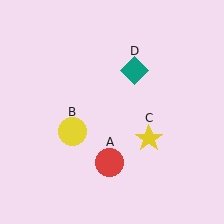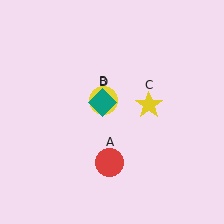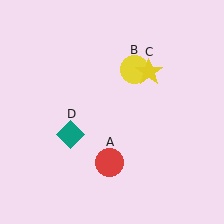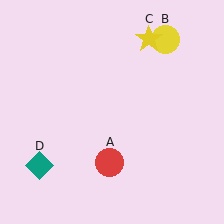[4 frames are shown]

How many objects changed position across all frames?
3 objects changed position: yellow circle (object B), yellow star (object C), teal diamond (object D).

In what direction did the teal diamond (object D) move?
The teal diamond (object D) moved down and to the left.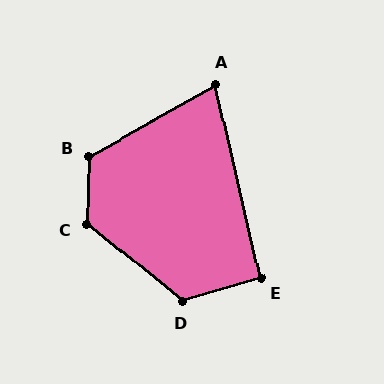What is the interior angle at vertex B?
Approximately 120 degrees (obtuse).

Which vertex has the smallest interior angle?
A, at approximately 74 degrees.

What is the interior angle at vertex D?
Approximately 124 degrees (obtuse).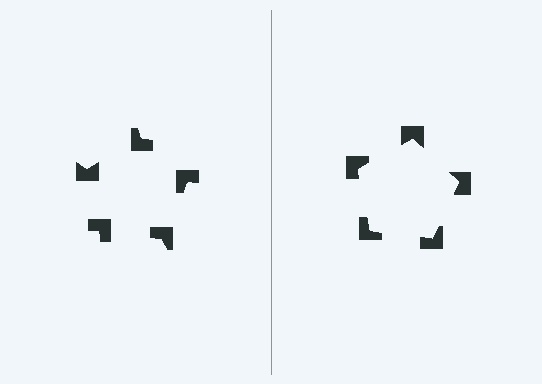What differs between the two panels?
The notched squares are positioned identically on both sides; only the wedge orientations differ. On the right they align to a pentagon; on the left they are misaligned.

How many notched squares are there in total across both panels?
10 — 5 on each side.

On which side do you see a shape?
An illusory pentagon appears on the right side. On the left side the wedge cuts are rotated, so no coherent shape forms.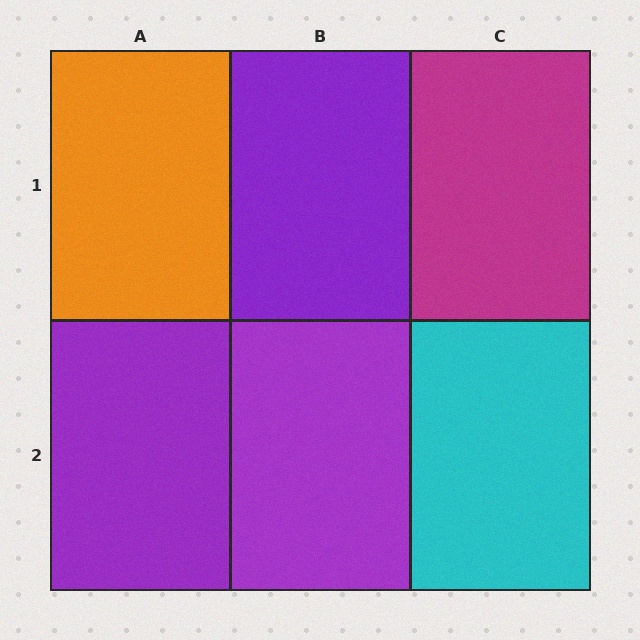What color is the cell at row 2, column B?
Purple.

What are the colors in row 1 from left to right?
Orange, purple, magenta.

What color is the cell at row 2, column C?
Cyan.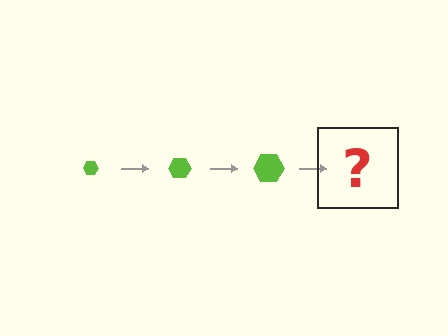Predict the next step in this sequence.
The next step is a lime hexagon, larger than the previous one.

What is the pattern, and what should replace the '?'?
The pattern is that the hexagon gets progressively larger each step. The '?' should be a lime hexagon, larger than the previous one.